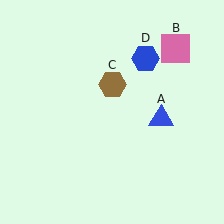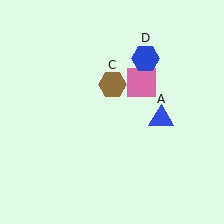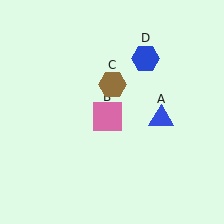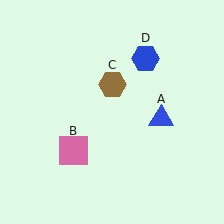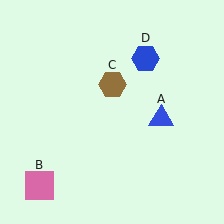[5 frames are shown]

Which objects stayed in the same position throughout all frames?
Blue triangle (object A) and brown hexagon (object C) and blue hexagon (object D) remained stationary.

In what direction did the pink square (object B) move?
The pink square (object B) moved down and to the left.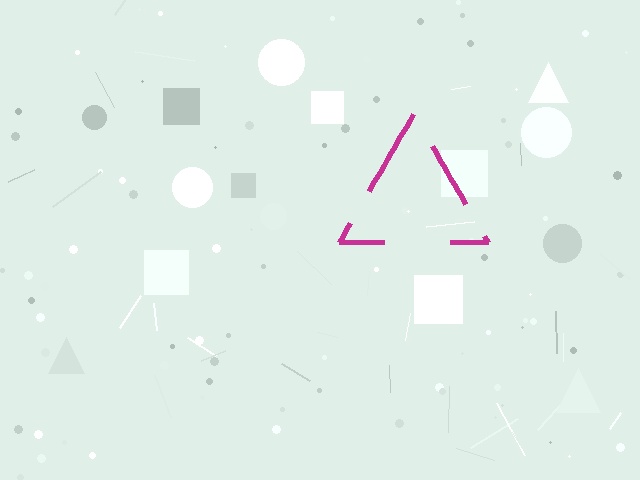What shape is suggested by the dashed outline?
The dashed outline suggests a triangle.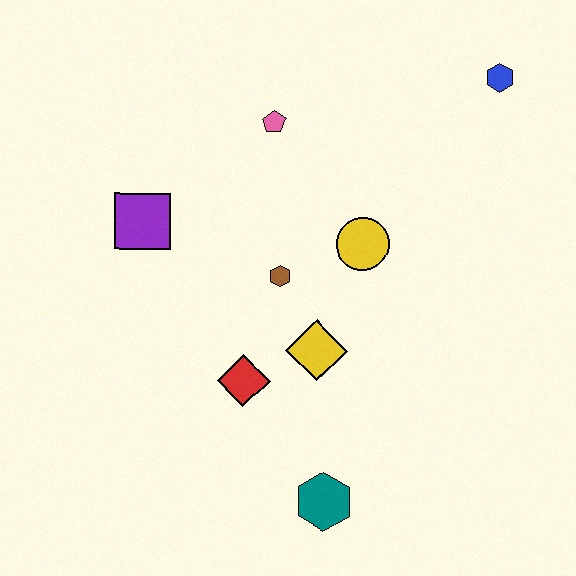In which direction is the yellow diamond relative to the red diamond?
The yellow diamond is to the right of the red diamond.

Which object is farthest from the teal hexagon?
The blue hexagon is farthest from the teal hexagon.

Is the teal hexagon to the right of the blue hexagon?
No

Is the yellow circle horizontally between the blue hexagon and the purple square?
Yes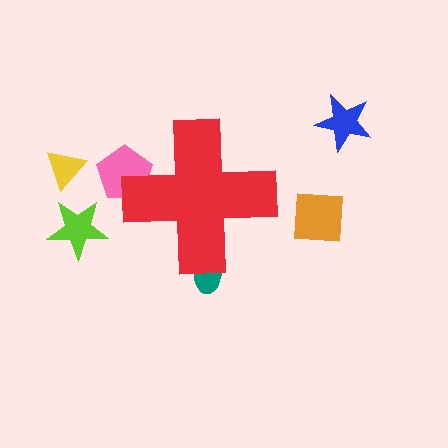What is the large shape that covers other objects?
A red cross.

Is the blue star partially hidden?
No, the blue star is fully visible.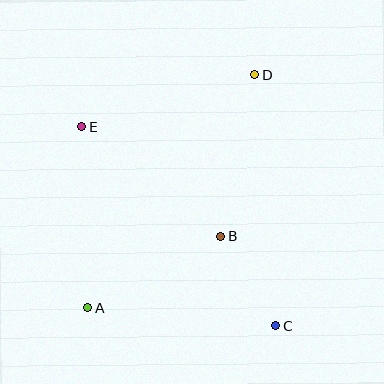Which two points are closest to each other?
Points B and C are closest to each other.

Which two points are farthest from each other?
Points A and D are farthest from each other.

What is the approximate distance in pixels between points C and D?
The distance between C and D is approximately 252 pixels.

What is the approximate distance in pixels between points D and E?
The distance between D and E is approximately 180 pixels.